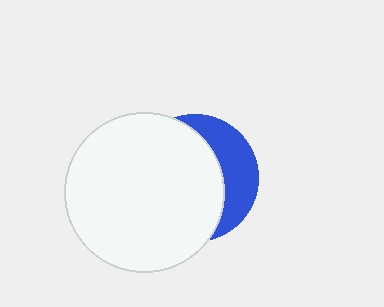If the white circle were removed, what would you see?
You would see the complete blue circle.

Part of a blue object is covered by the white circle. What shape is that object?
It is a circle.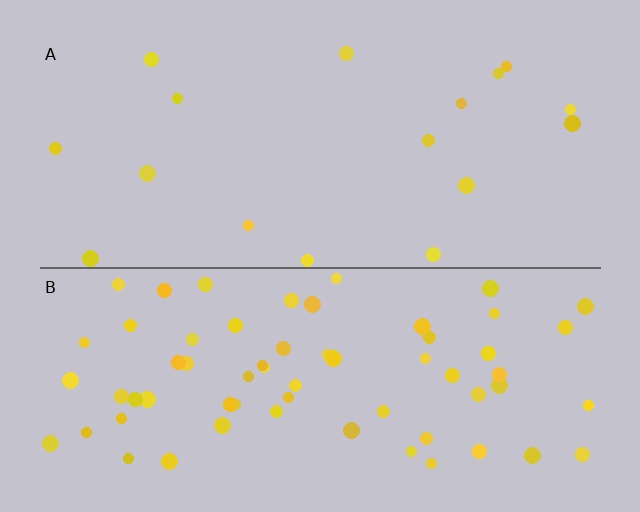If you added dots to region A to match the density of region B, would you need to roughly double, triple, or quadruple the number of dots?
Approximately quadruple.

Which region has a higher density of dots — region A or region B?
B (the bottom).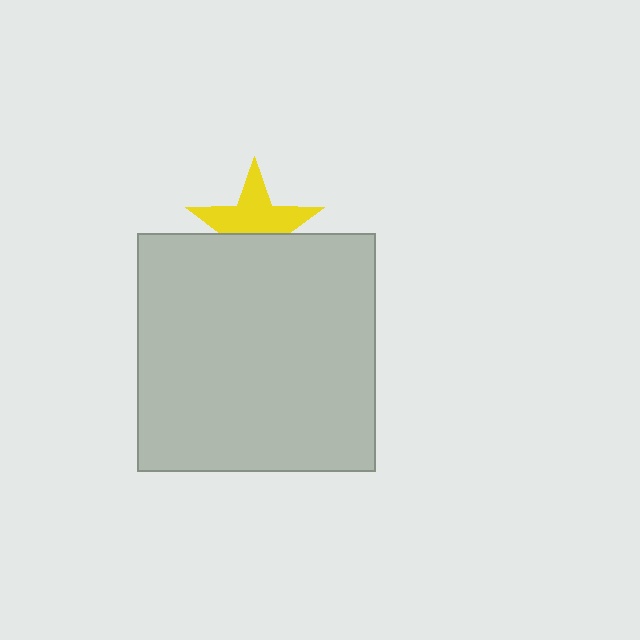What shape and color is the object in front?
The object in front is a light gray square.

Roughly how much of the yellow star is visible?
About half of it is visible (roughly 59%).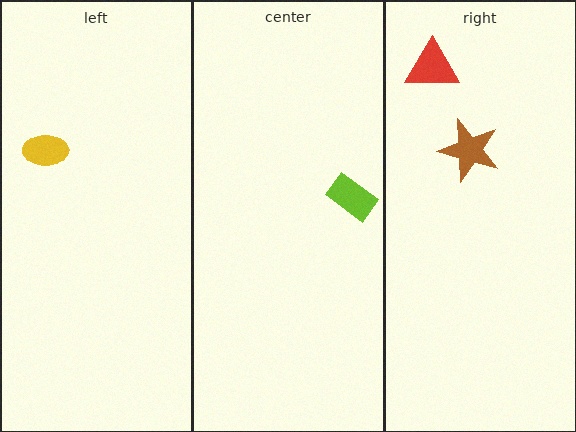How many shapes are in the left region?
1.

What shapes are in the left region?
The yellow ellipse.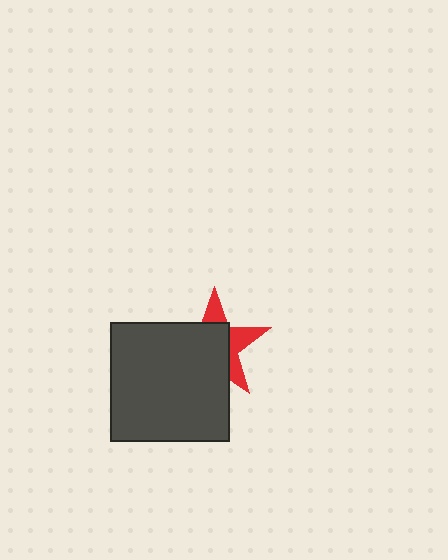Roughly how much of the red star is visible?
A small part of it is visible (roughly 37%).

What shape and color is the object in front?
The object in front is a dark gray square.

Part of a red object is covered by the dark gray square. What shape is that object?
It is a star.